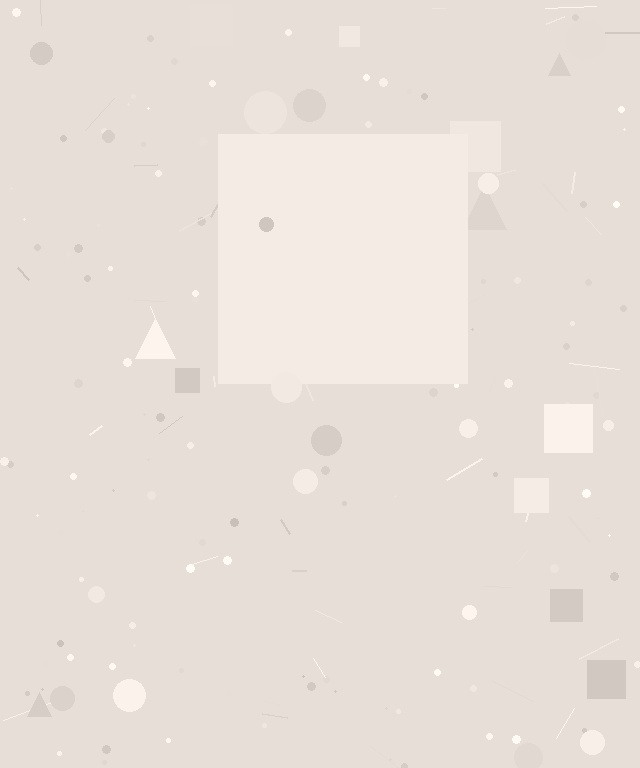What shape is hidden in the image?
A square is hidden in the image.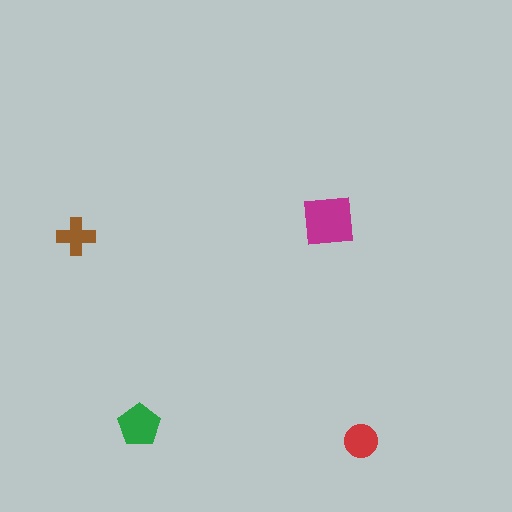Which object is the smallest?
The brown cross.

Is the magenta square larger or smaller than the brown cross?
Larger.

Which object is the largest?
The magenta square.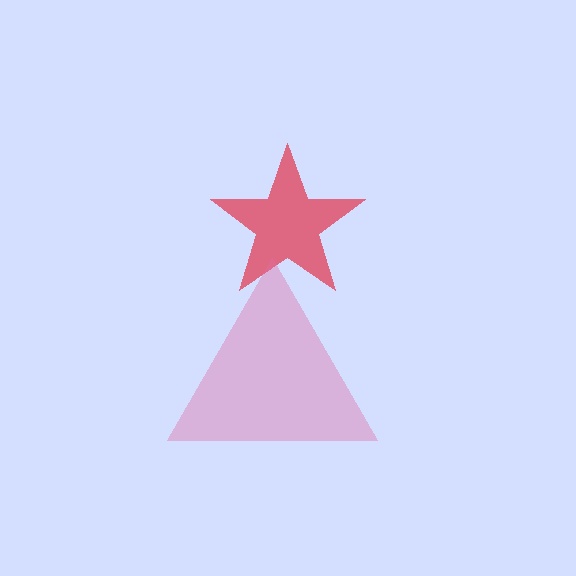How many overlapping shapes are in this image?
There are 2 overlapping shapes in the image.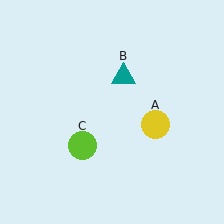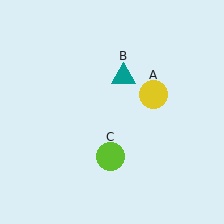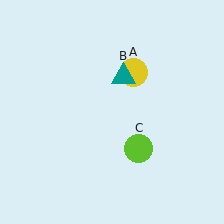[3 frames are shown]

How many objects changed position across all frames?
2 objects changed position: yellow circle (object A), lime circle (object C).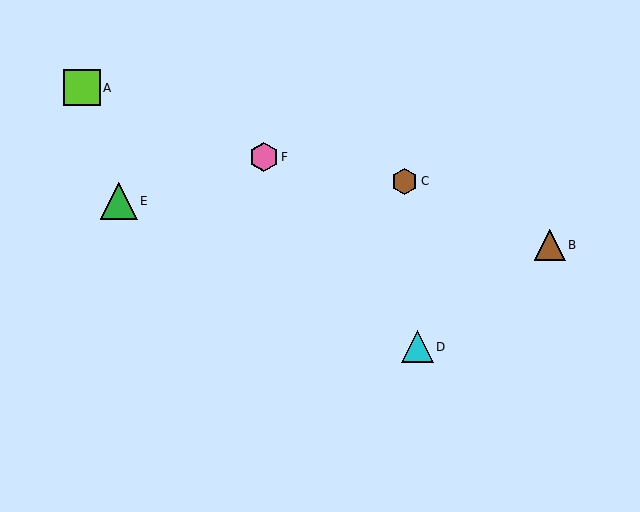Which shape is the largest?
The green triangle (labeled E) is the largest.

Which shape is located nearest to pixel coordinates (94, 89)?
The lime square (labeled A) at (82, 88) is nearest to that location.